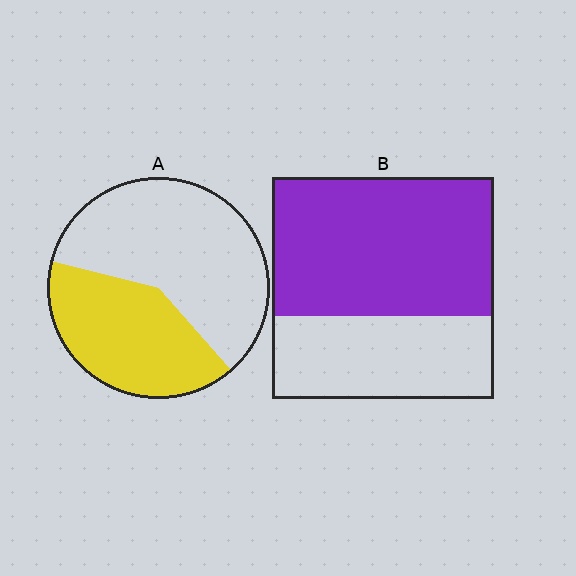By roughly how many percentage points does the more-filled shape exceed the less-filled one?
By roughly 20 percentage points (B over A).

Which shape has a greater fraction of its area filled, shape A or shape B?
Shape B.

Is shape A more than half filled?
No.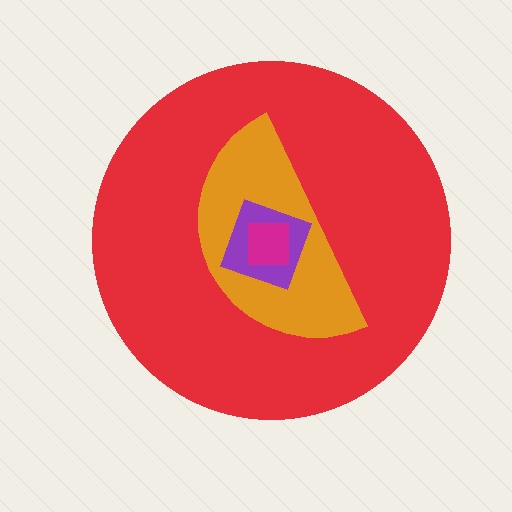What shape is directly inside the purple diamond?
The magenta square.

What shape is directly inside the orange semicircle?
The purple diamond.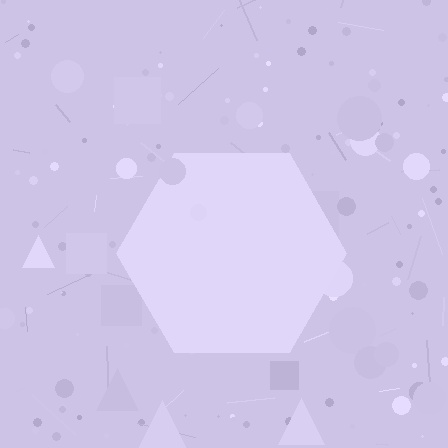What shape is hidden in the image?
A hexagon is hidden in the image.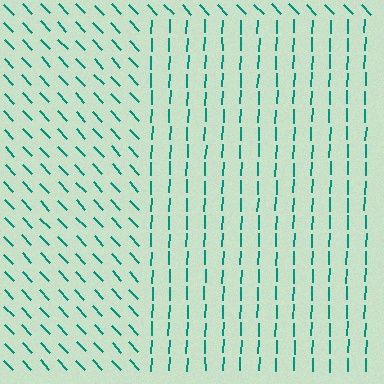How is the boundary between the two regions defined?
The boundary is defined purely by a change in line orientation (approximately 45 degrees difference). All lines are the same color and thickness.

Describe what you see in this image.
The image is filled with small teal line segments. A rectangle region in the image has lines oriented differently from the surrounding lines, creating a visible texture boundary.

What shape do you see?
I see a rectangle.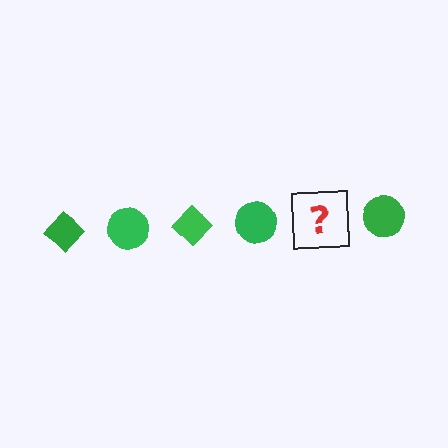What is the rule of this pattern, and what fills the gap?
The rule is that the pattern cycles through diamond, circle shapes in green. The gap should be filled with a green diamond.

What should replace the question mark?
The question mark should be replaced with a green diamond.